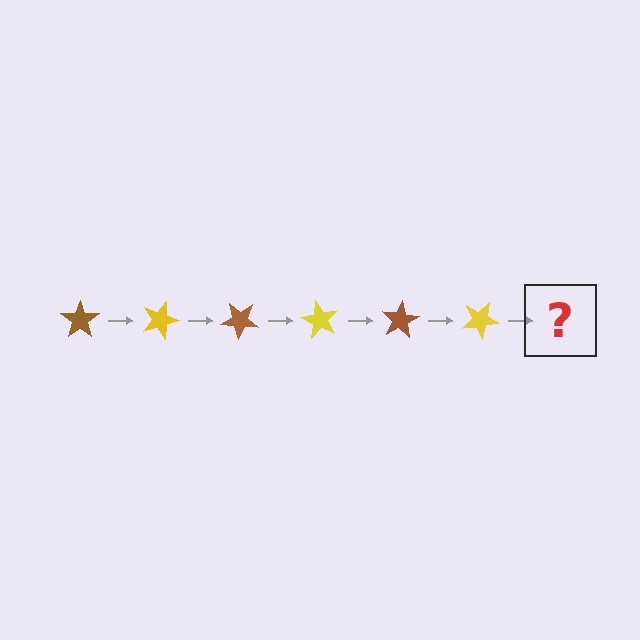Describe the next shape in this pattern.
It should be a brown star, rotated 120 degrees from the start.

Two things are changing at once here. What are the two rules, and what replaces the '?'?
The two rules are that it rotates 20 degrees each step and the color cycles through brown and yellow. The '?' should be a brown star, rotated 120 degrees from the start.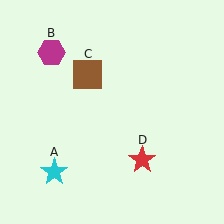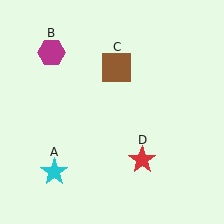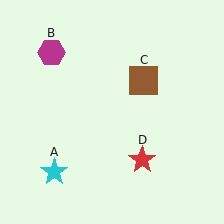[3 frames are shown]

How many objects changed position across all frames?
1 object changed position: brown square (object C).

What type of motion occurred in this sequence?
The brown square (object C) rotated clockwise around the center of the scene.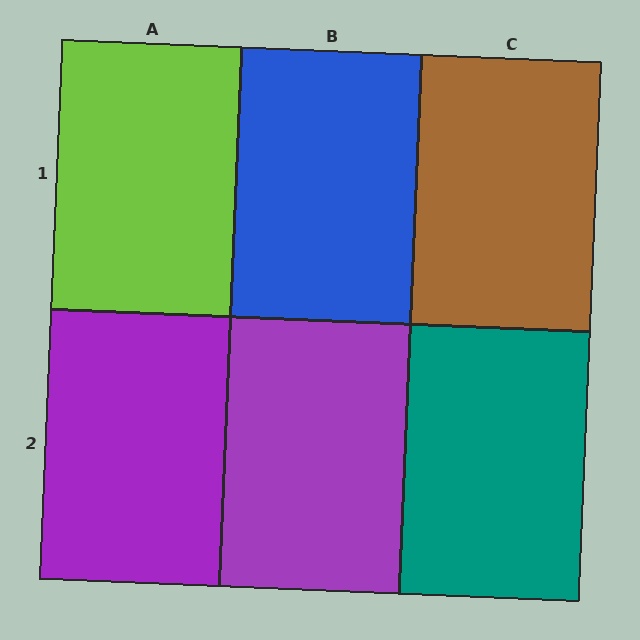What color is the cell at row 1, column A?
Lime.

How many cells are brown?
1 cell is brown.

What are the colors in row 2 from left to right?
Purple, purple, teal.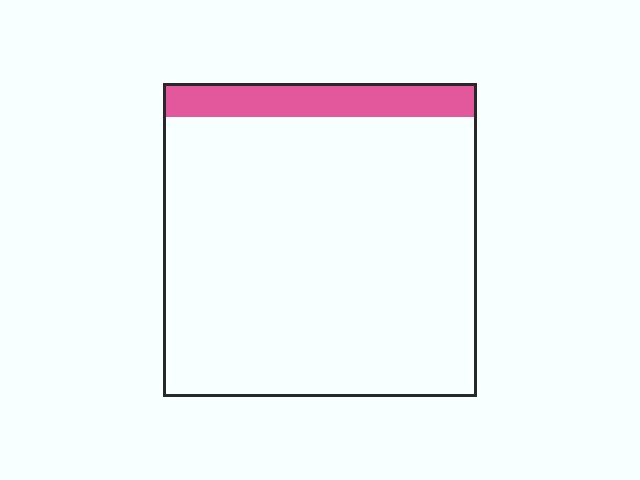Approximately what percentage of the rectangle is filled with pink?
Approximately 10%.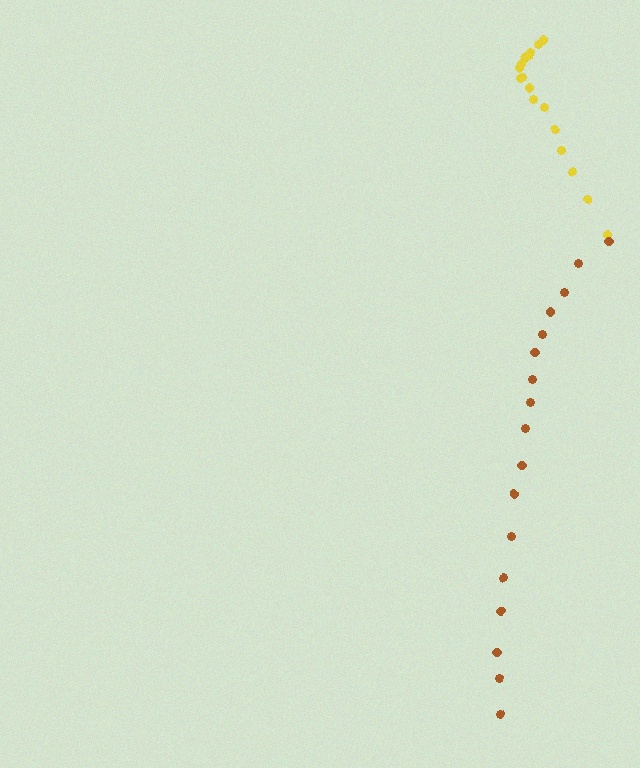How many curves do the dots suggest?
There are 2 distinct paths.